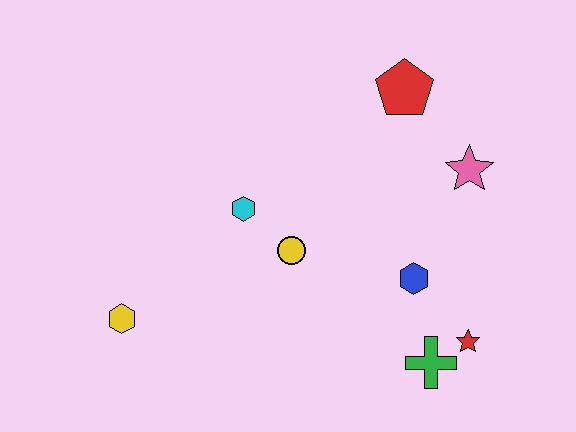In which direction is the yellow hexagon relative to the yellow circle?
The yellow hexagon is to the left of the yellow circle.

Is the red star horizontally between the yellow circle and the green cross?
No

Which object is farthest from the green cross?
The yellow hexagon is farthest from the green cross.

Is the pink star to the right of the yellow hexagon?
Yes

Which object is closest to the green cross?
The red star is closest to the green cross.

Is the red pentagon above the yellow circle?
Yes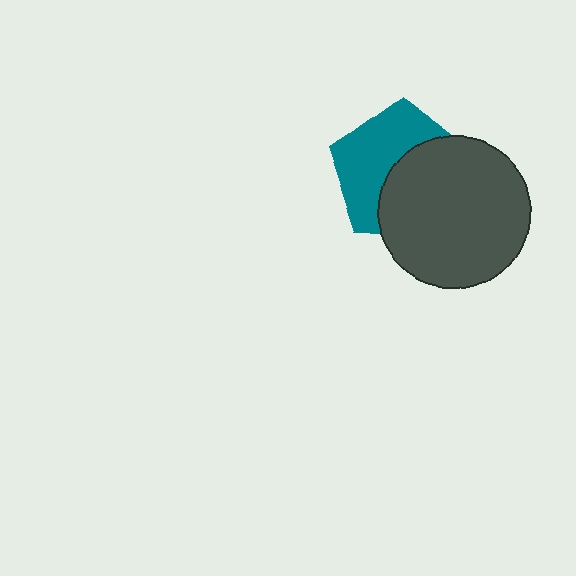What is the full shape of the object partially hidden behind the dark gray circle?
The partially hidden object is a teal pentagon.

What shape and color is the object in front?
The object in front is a dark gray circle.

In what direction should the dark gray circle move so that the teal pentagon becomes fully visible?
The dark gray circle should move toward the lower-right. That is the shortest direction to clear the overlap and leave the teal pentagon fully visible.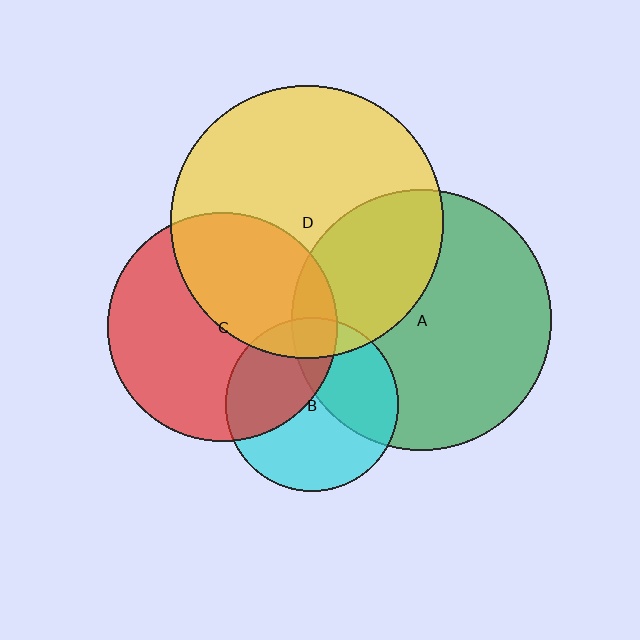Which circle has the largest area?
Circle D (yellow).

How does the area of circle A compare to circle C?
Approximately 1.3 times.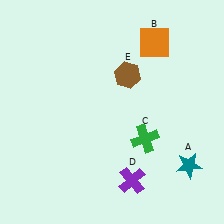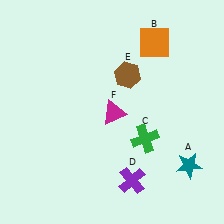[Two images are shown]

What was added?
A magenta triangle (F) was added in Image 2.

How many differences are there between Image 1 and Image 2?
There is 1 difference between the two images.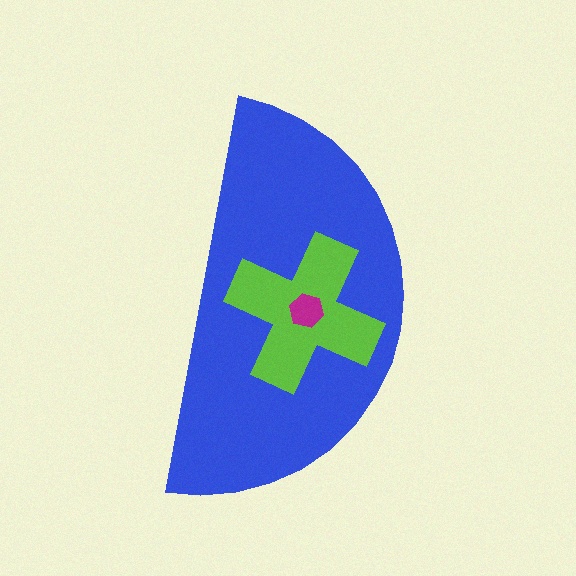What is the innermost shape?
The magenta hexagon.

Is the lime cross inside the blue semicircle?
Yes.